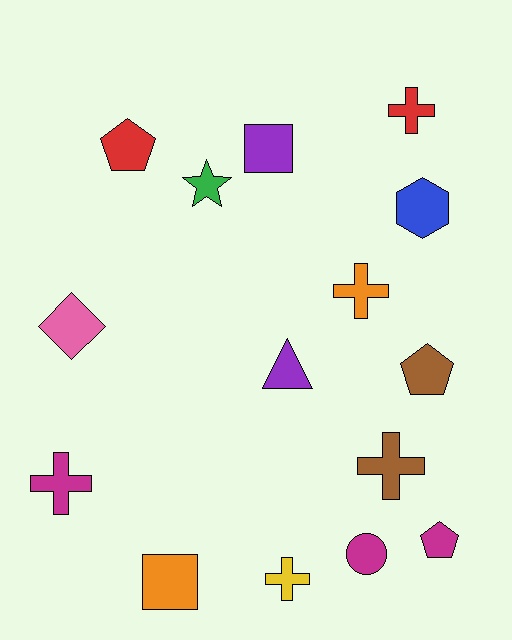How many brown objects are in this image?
There are 2 brown objects.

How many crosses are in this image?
There are 5 crosses.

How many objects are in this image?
There are 15 objects.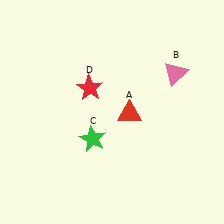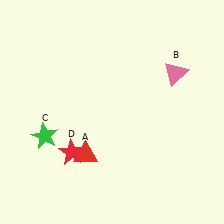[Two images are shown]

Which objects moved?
The objects that moved are: the red triangle (A), the green star (C), the red star (D).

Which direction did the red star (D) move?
The red star (D) moved down.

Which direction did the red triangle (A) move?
The red triangle (A) moved left.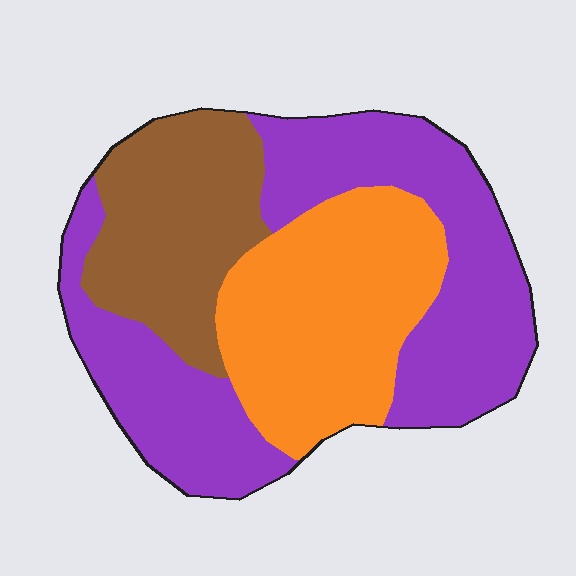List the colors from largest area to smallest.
From largest to smallest: purple, orange, brown.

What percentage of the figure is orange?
Orange takes up about one third (1/3) of the figure.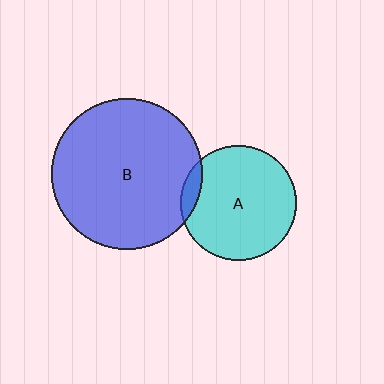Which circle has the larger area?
Circle B (blue).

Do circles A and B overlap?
Yes.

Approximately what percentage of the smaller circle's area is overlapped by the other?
Approximately 10%.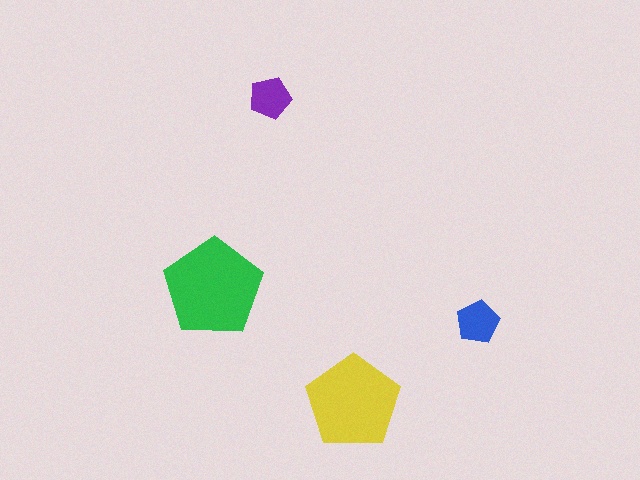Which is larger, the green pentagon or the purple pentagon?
The green one.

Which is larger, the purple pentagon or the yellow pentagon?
The yellow one.